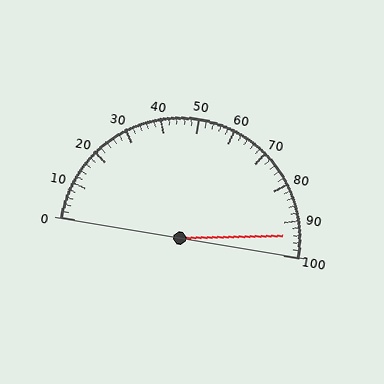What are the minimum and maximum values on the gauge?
The gauge ranges from 0 to 100.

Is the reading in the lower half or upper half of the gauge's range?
The reading is in the upper half of the range (0 to 100).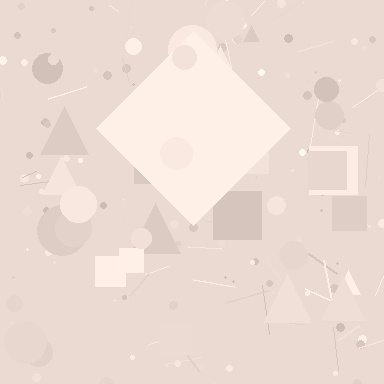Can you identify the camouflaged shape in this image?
The camouflaged shape is a diamond.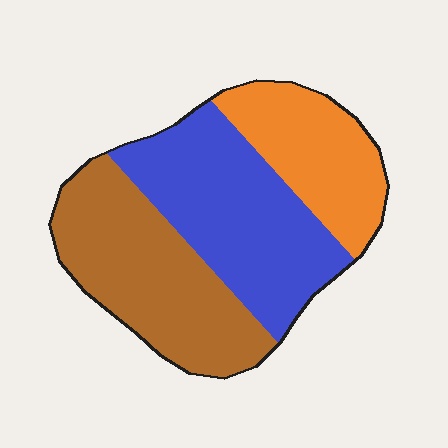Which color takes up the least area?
Orange, at roughly 25%.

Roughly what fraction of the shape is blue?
Blue takes up about two fifths (2/5) of the shape.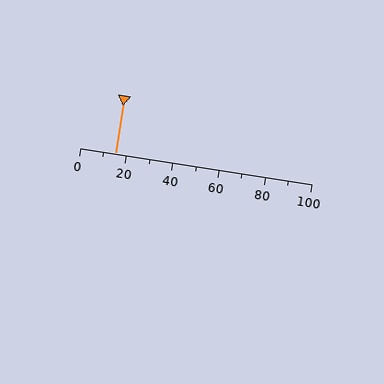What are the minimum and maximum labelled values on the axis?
The axis runs from 0 to 100.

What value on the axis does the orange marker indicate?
The marker indicates approximately 15.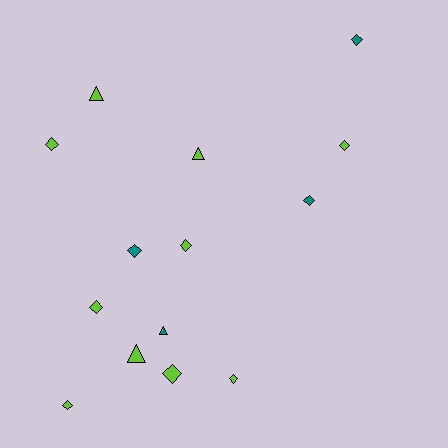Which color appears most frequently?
Lime, with 10 objects.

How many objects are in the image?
There are 14 objects.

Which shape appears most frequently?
Diamond, with 10 objects.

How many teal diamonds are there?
There are 3 teal diamonds.